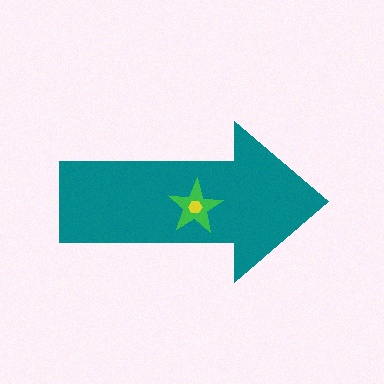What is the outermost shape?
The teal arrow.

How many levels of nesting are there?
3.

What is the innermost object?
The yellow hexagon.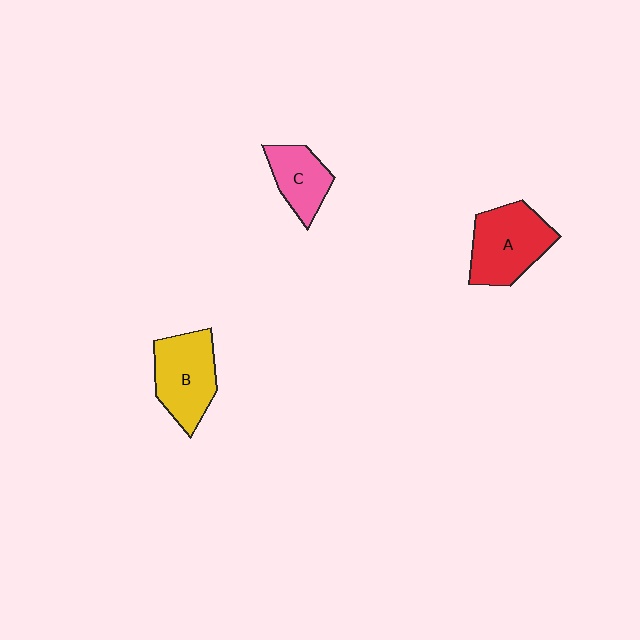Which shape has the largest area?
Shape A (red).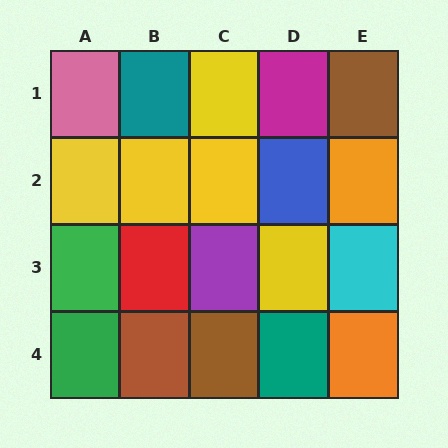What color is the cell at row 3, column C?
Purple.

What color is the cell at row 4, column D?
Teal.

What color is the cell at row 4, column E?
Orange.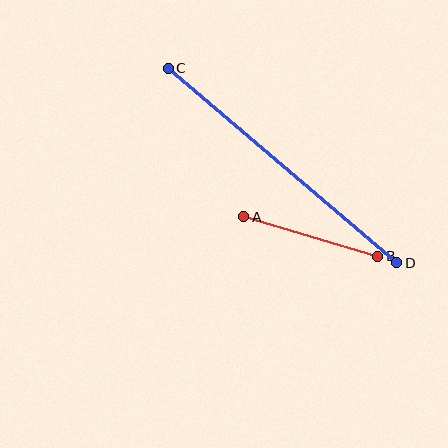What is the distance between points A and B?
The distance is approximately 140 pixels.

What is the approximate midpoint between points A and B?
The midpoint is at approximately (311, 237) pixels.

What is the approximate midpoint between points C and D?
The midpoint is at approximately (283, 165) pixels.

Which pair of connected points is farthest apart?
Points C and D are farthest apart.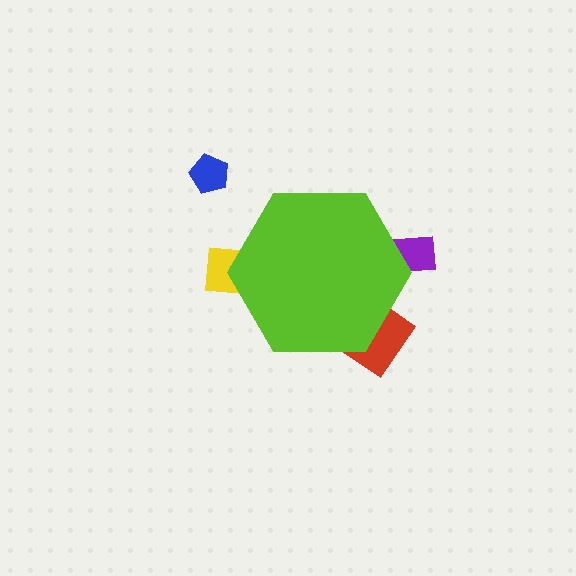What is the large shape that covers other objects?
A lime hexagon.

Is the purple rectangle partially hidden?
Yes, the purple rectangle is partially hidden behind the lime hexagon.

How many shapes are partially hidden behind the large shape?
3 shapes are partially hidden.